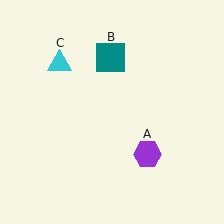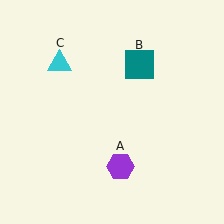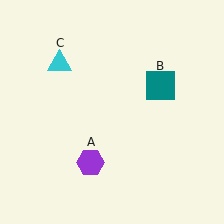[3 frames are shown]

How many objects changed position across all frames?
2 objects changed position: purple hexagon (object A), teal square (object B).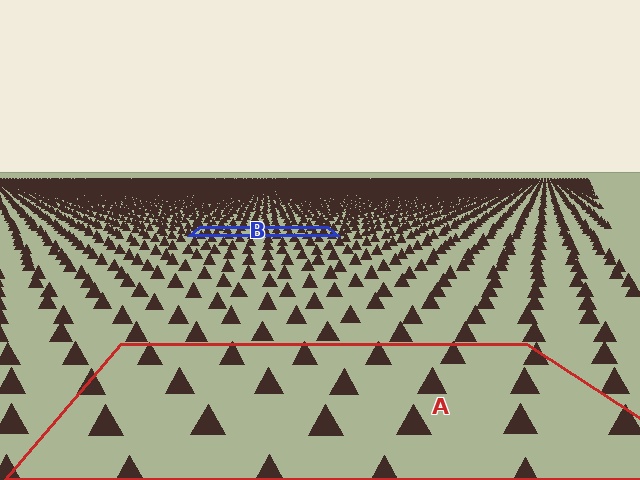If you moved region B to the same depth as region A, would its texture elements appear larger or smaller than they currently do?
They would appear larger. At a closer depth, the same texture elements are projected at a bigger on-screen size.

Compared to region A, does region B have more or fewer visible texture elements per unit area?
Region B has more texture elements per unit area — they are packed more densely because it is farther away.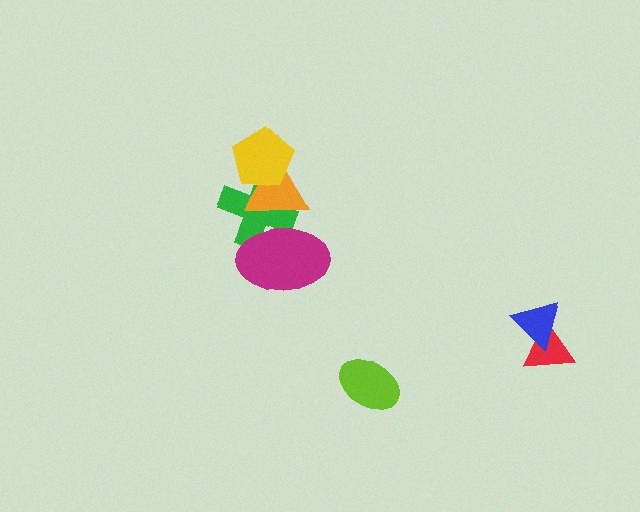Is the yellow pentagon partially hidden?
No, no other shape covers it.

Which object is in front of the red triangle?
The blue triangle is in front of the red triangle.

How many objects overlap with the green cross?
3 objects overlap with the green cross.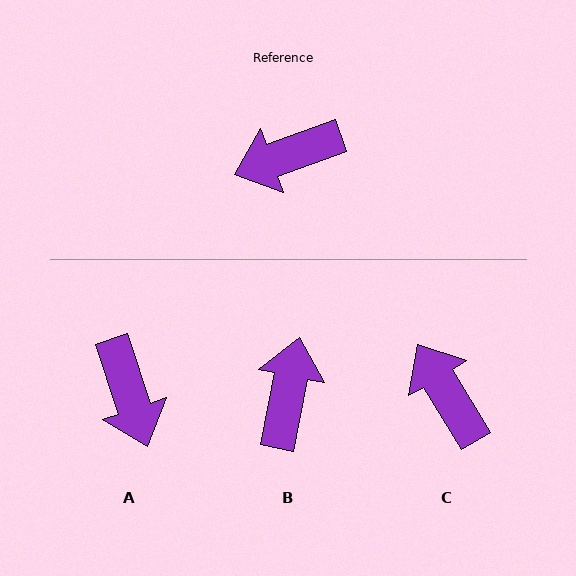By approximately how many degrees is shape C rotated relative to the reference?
Approximately 79 degrees clockwise.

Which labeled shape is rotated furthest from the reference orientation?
B, about 121 degrees away.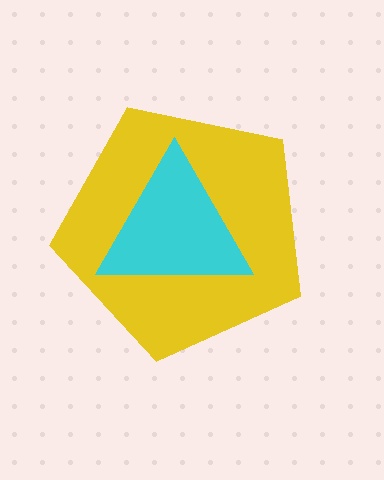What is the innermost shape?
The cyan triangle.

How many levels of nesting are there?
2.